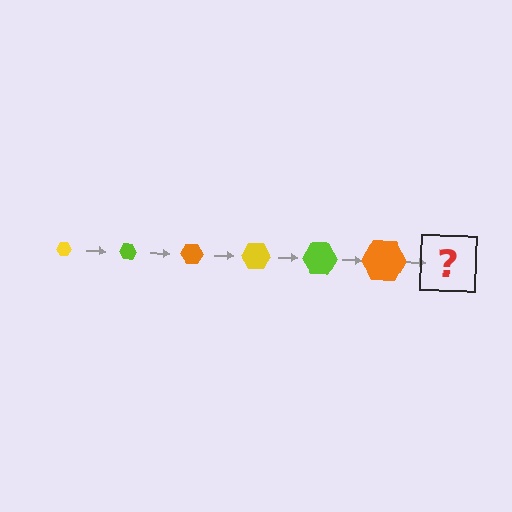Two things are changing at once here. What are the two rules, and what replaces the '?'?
The two rules are that the hexagon grows larger each step and the color cycles through yellow, lime, and orange. The '?' should be a yellow hexagon, larger than the previous one.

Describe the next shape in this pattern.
It should be a yellow hexagon, larger than the previous one.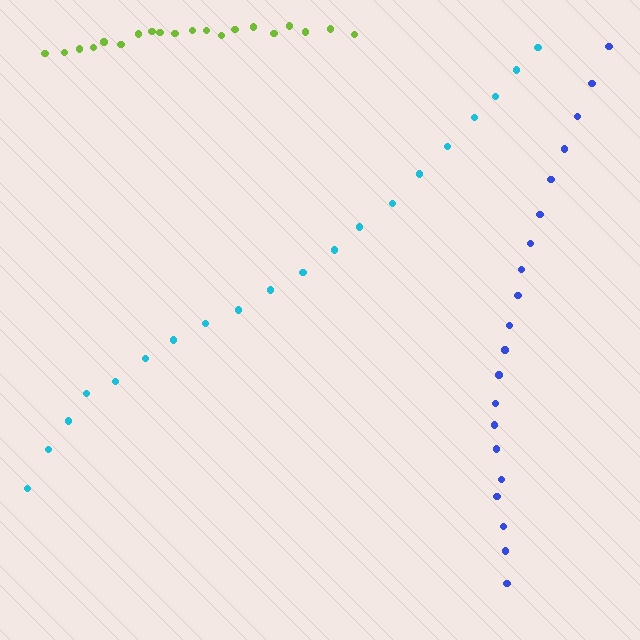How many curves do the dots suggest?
There are 3 distinct paths.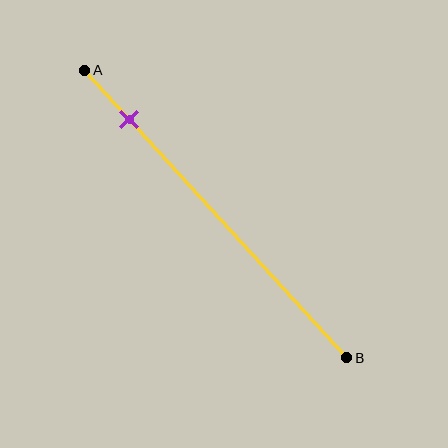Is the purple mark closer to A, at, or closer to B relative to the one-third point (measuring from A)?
The purple mark is closer to point A than the one-third point of segment AB.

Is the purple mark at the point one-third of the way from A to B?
No, the mark is at about 15% from A, not at the 33% one-third point.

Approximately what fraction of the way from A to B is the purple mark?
The purple mark is approximately 15% of the way from A to B.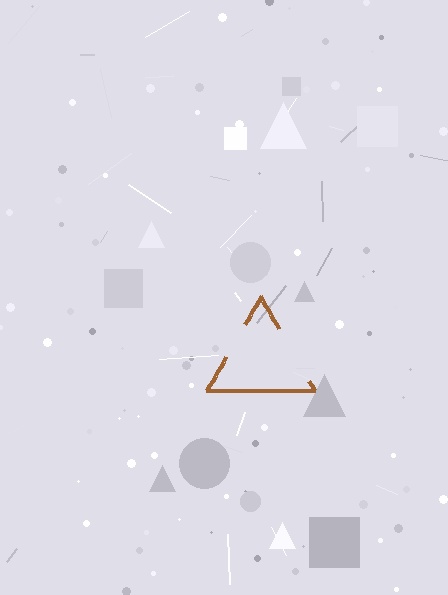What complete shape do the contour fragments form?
The contour fragments form a triangle.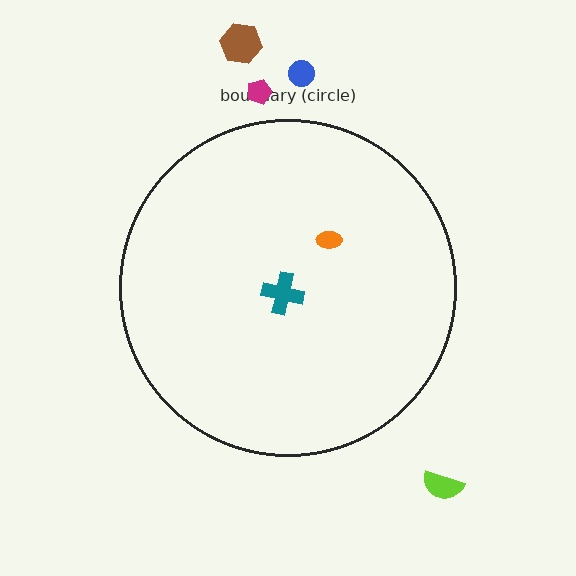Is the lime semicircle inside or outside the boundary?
Outside.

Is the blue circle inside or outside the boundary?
Outside.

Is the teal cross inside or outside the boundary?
Inside.